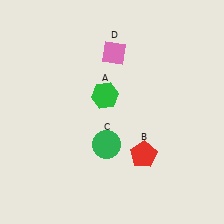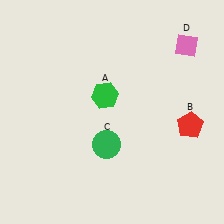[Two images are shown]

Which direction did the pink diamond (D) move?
The pink diamond (D) moved right.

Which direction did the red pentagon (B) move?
The red pentagon (B) moved right.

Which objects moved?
The objects that moved are: the red pentagon (B), the pink diamond (D).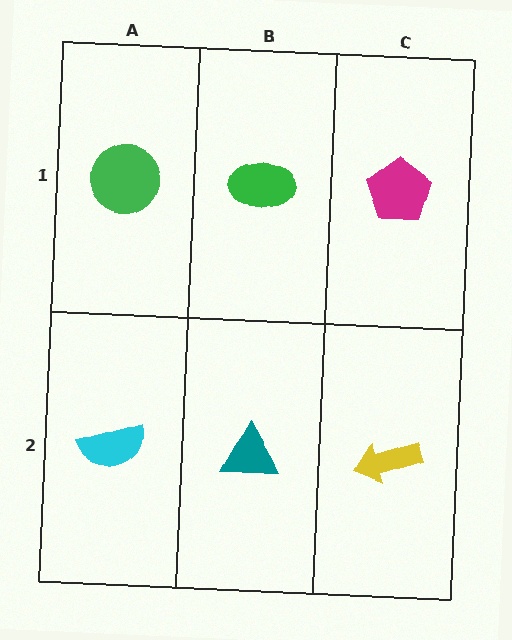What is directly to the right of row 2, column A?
A teal triangle.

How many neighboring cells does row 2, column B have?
3.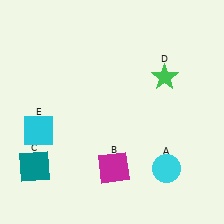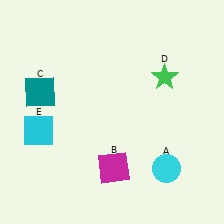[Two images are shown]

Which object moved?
The teal square (C) moved up.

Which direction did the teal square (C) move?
The teal square (C) moved up.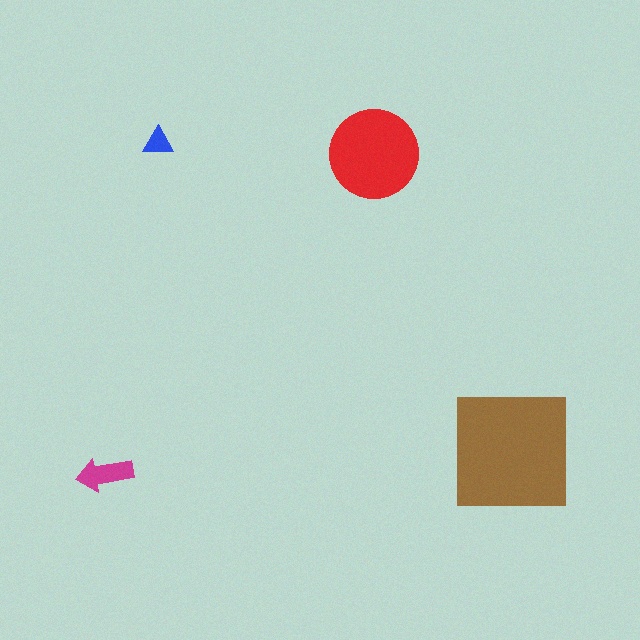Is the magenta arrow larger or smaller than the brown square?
Smaller.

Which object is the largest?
The brown square.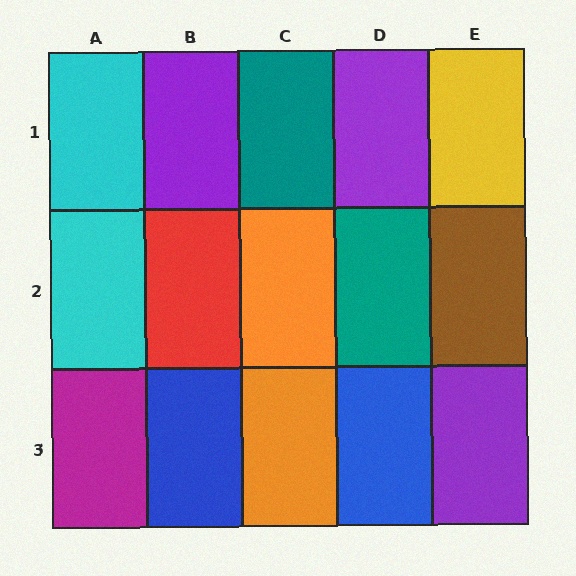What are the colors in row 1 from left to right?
Cyan, purple, teal, purple, yellow.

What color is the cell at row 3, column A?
Magenta.